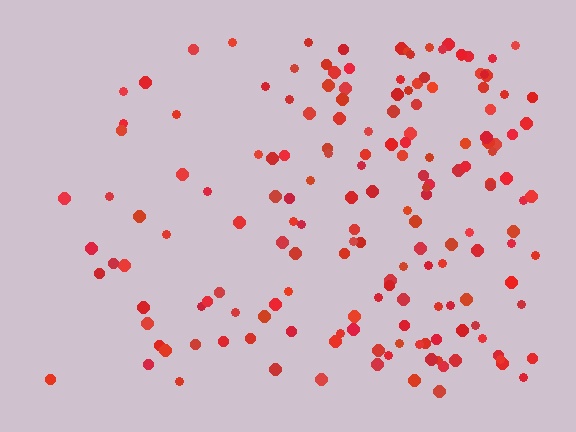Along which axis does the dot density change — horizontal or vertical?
Horizontal.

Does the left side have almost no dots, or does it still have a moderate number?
Still a moderate number, just noticeably fewer than the right.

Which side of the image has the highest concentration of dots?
The right.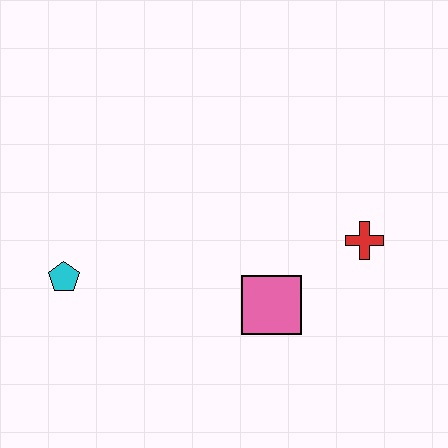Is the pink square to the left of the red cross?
Yes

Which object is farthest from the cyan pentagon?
The red cross is farthest from the cyan pentagon.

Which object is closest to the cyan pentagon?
The pink square is closest to the cyan pentagon.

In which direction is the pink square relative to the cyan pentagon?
The pink square is to the right of the cyan pentagon.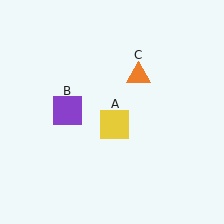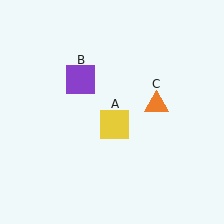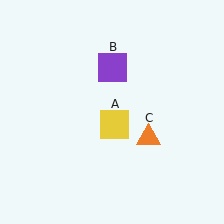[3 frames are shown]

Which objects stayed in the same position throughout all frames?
Yellow square (object A) remained stationary.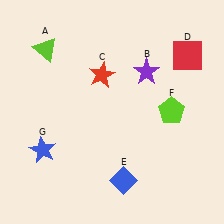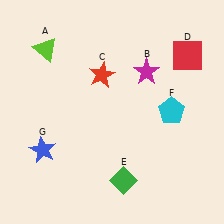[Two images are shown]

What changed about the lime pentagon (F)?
In Image 1, F is lime. In Image 2, it changed to cyan.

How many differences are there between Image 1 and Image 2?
There are 3 differences between the two images.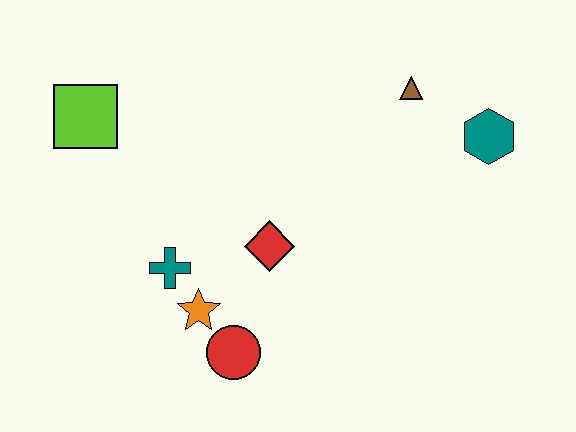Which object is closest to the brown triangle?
The teal hexagon is closest to the brown triangle.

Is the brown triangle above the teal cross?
Yes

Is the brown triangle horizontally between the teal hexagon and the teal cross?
Yes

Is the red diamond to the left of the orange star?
No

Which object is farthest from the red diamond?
The teal hexagon is farthest from the red diamond.